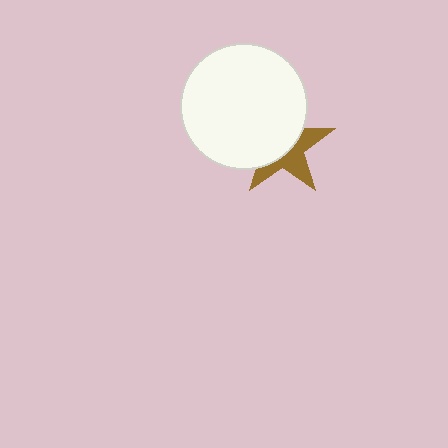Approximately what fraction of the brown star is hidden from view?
Roughly 56% of the brown star is hidden behind the white circle.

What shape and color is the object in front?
The object in front is a white circle.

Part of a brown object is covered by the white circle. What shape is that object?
It is a star.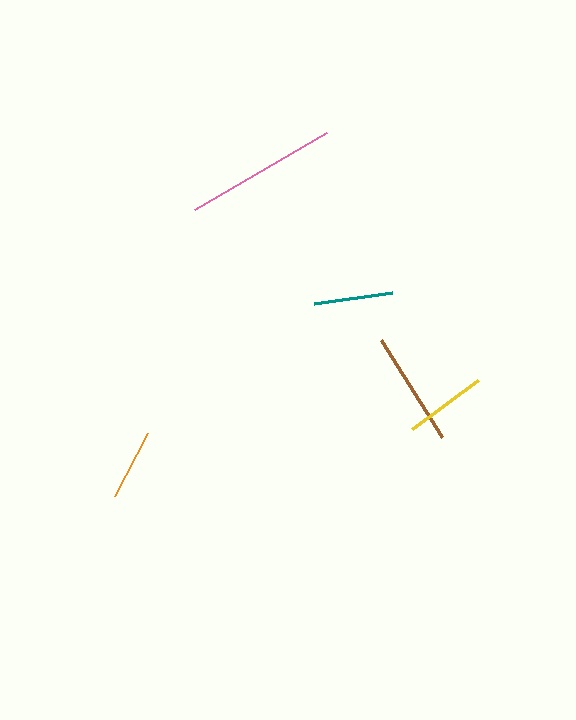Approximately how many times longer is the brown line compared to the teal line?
The brown line is approximately 1.5 times the length of the teal line.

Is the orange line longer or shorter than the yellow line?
The yellow line is longer than the orange line.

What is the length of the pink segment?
The pink segment is approximately 153 pixels long.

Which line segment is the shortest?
The orange line is the shortest at approximately 71 pixels.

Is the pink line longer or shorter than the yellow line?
The pink line is longer than the yellow line.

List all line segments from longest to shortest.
From longest to shortest: pink, brown, yellow, teal, orange.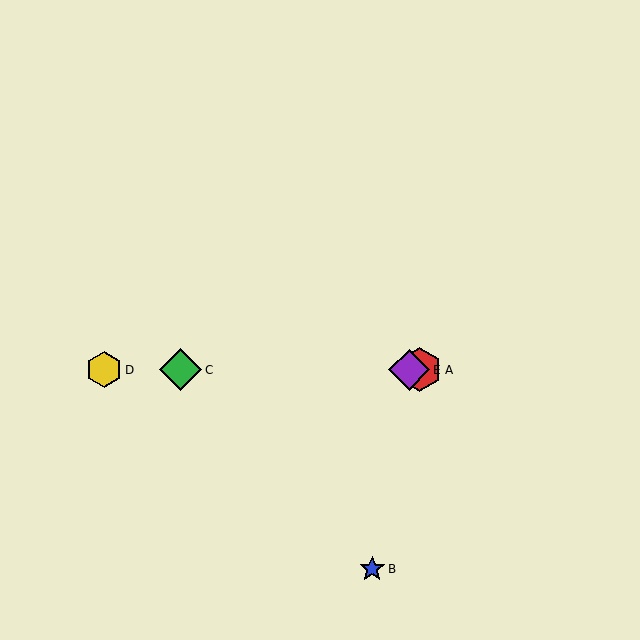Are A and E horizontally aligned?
Yes, both are at y≈370.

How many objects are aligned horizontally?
4 objects (A, C, D, E) are aligned horizontally.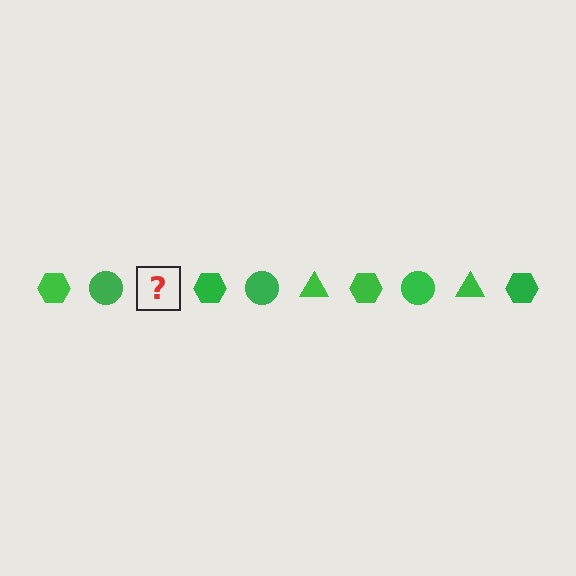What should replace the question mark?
The question mark should be replaced with a green triangle.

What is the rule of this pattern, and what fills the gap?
The rule is that the pattern cycles through hexagon, circle, triangle shapes in green. The gap should be filled with a green triangle.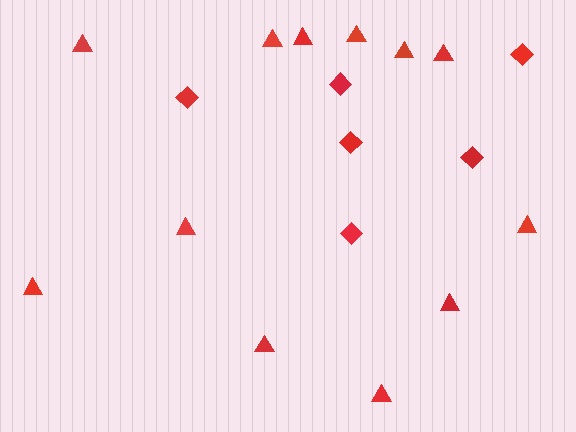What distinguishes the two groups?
There are 2 groups: one group of triangles (12) and one group of diamonds (6).